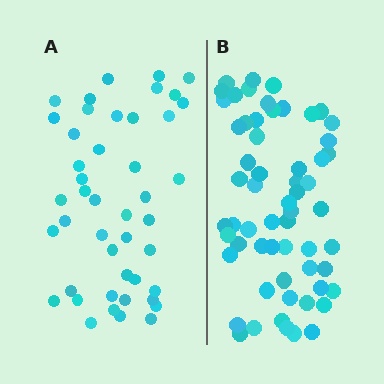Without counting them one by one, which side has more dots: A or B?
Region B (the right region) has more dots.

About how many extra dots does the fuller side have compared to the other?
Region B has approximately 15 more dots than region A.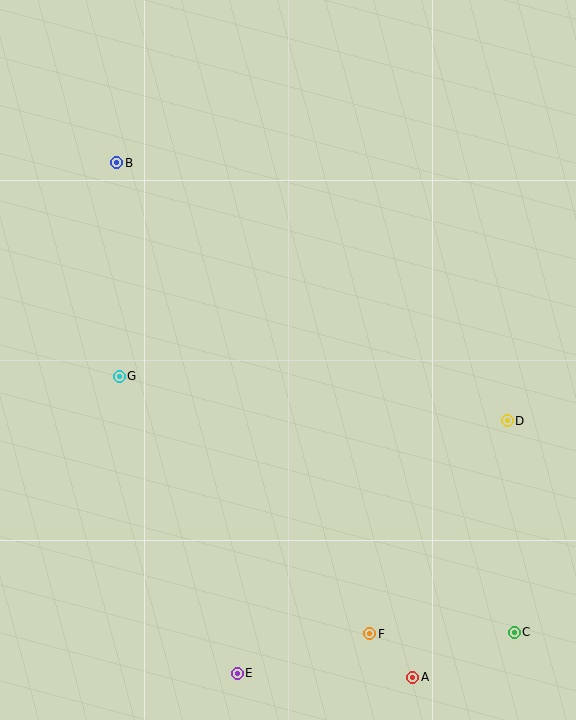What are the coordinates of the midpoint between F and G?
The midpoint between F and G is at (244, 505).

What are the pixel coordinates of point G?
Point G is at (119, 376).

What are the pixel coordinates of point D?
Point D is at (507, 421).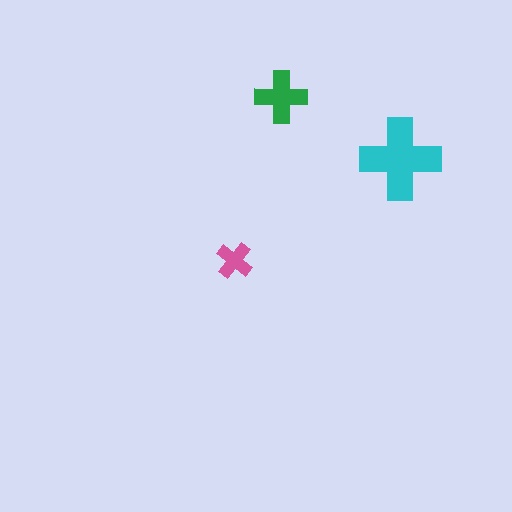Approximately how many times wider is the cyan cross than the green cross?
About 1.5 times wider.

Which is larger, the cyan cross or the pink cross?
The cyan one.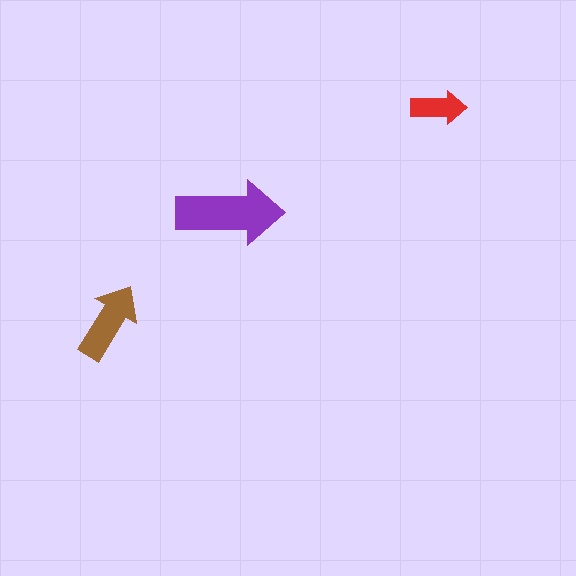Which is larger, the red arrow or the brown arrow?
The brown one.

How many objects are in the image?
There are 3 objects in the image.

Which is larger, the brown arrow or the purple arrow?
The purple one.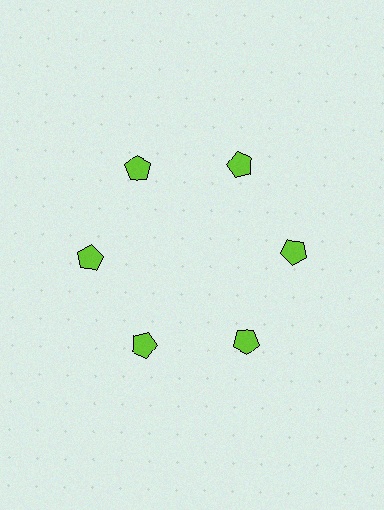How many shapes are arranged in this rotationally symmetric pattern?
There are 12 shapes, arranged in 6 groups of 2.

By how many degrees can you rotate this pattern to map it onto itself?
The pattern maps onto itself every 60 degrees of rotation.